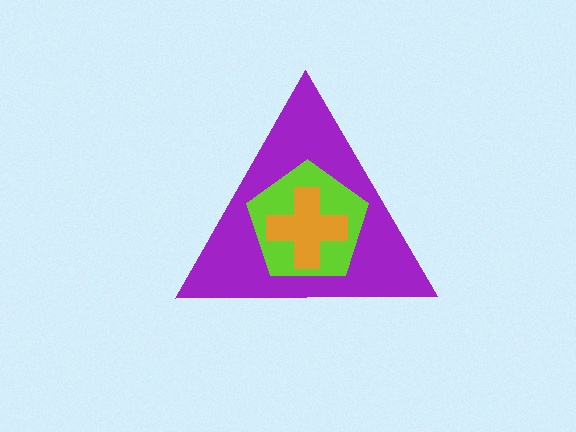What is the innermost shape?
The orange cross.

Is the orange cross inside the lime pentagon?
Yes.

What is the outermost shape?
The purple triangle.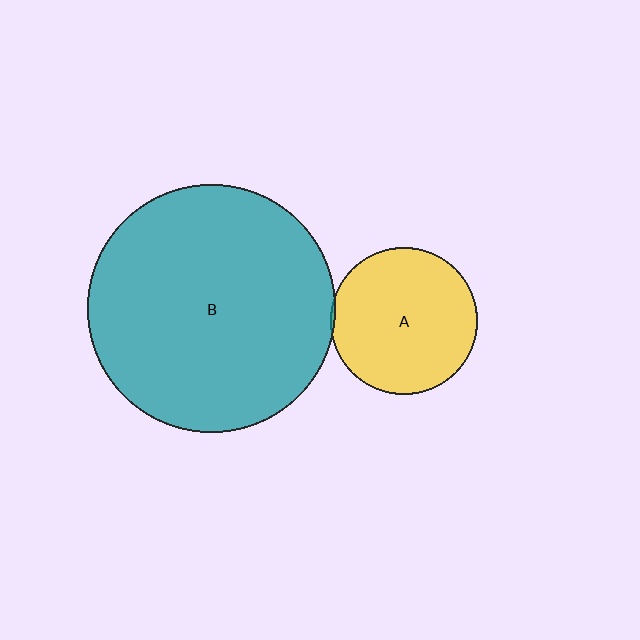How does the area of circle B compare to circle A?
Approximately 2.8 times.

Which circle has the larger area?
Circle B (teal).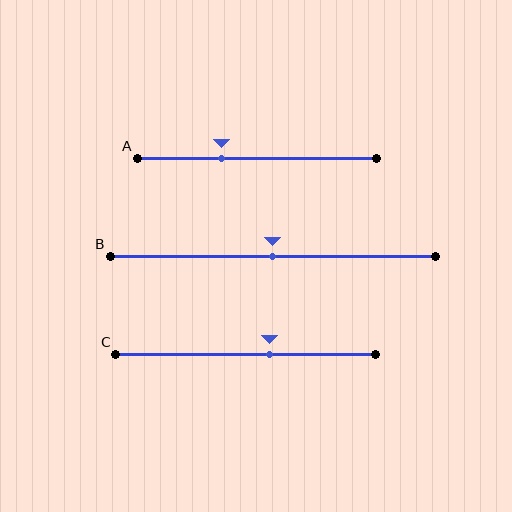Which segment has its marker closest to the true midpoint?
Segment B has its marker closest to the true midpoint.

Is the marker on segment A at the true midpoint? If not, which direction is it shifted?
No, the marker on segment A is shifted to the left by about 15% of the segment length.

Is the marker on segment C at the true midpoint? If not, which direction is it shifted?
No, the marker on segment C is shifted to the right by about 9% of the segment length.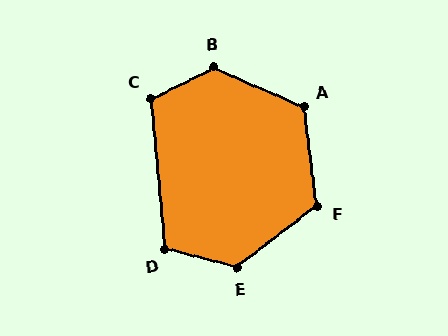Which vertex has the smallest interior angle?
D, at approximately 110 degrees.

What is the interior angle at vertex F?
Approximately 120 degrees (obtuse).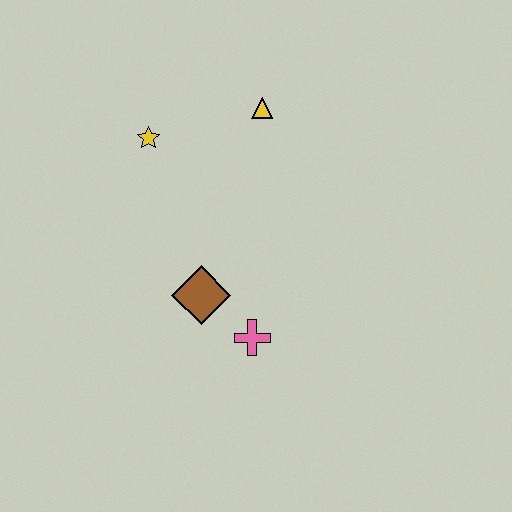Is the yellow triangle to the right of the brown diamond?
Yes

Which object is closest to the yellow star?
The yellow triangle is closest to the yellow star.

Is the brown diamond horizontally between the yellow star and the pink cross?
Yes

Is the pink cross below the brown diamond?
Yes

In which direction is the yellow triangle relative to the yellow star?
The yellow triangle is to the right of the yellow star.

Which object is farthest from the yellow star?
The pink cross is farthest from the yellow star.